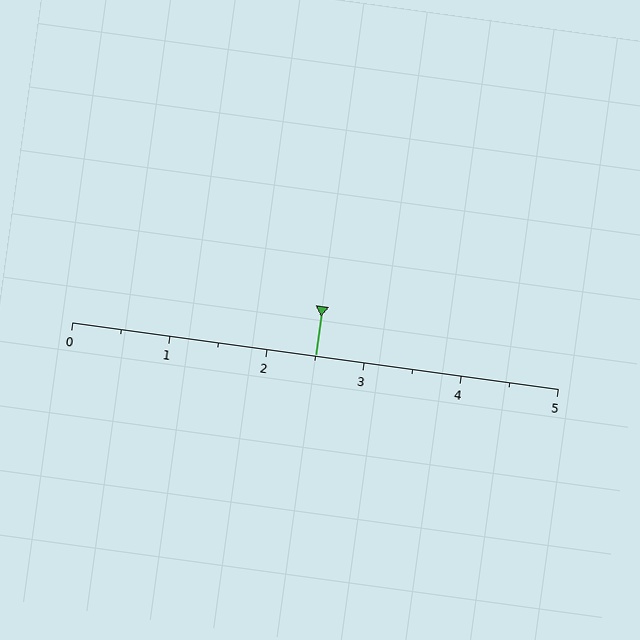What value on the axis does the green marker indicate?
The marker indicates approximately 2.5.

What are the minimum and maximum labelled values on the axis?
The axis runs from 0 to 5.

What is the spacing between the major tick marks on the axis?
The major ticks are spaced 1 apart.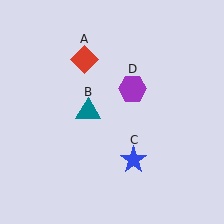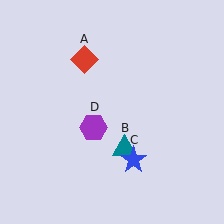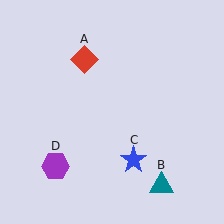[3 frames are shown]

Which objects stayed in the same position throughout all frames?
Red diamond (object A) and blue star (object C) remained stationary.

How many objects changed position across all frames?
2 objects changed position: teal triangle (object B), purple hexagon (object D).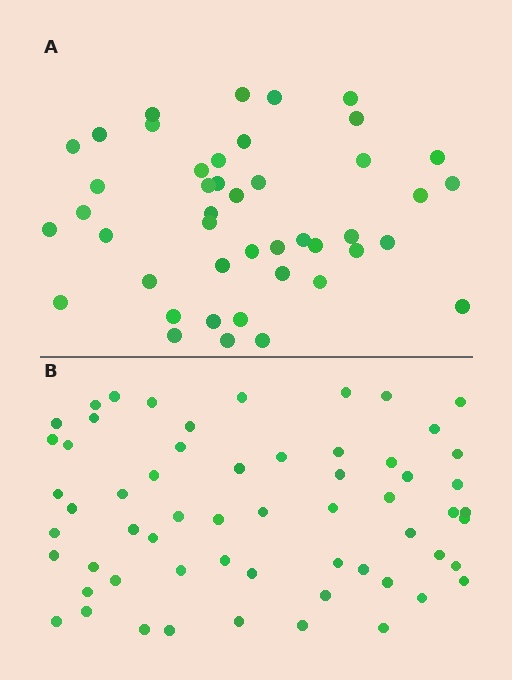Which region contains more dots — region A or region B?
Region B (the bottom region) has more dots.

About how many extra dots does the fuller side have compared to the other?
Region B has approximately 15 more dots than region A.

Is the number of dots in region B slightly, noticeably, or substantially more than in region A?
Region B has noticeably more, but not dramatically so. The ratio is roughly 1.4 to 1.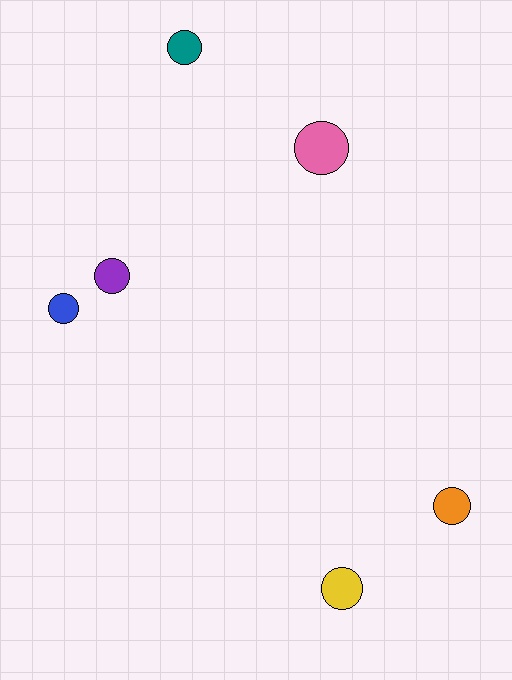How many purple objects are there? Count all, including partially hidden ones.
There is 1 purple object.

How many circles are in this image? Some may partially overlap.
There are 6 circles.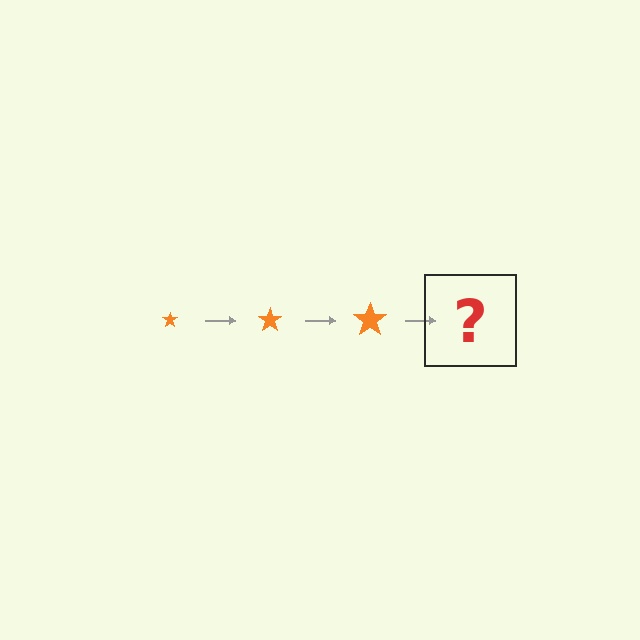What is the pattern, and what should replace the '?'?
The pattern is that the star gets progressively larger each step. The '?' should be an orange star, larger than the previous one.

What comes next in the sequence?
The next element should be an orange star, larger than the previous one.